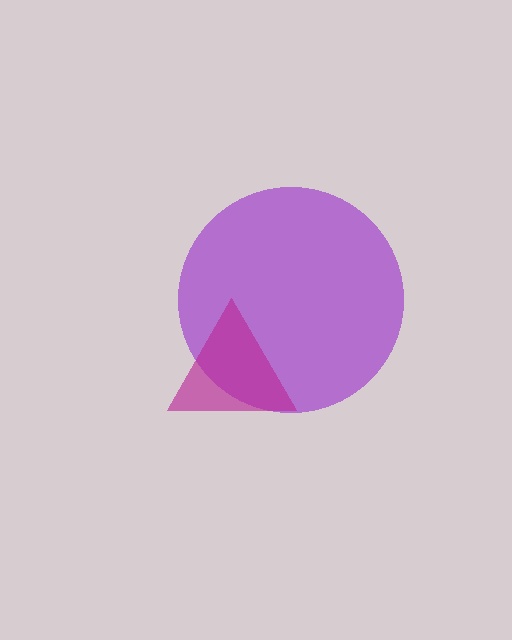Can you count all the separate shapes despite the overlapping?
Yes, there are 2 separate shapes.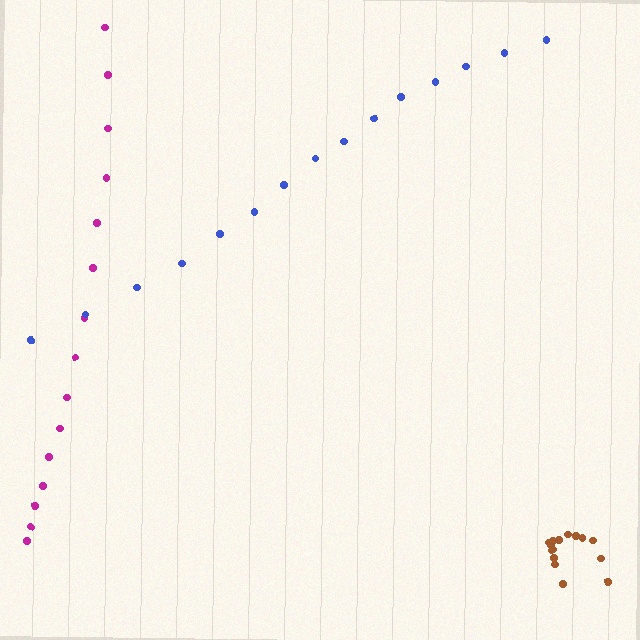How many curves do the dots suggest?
There are 3 distinct paths.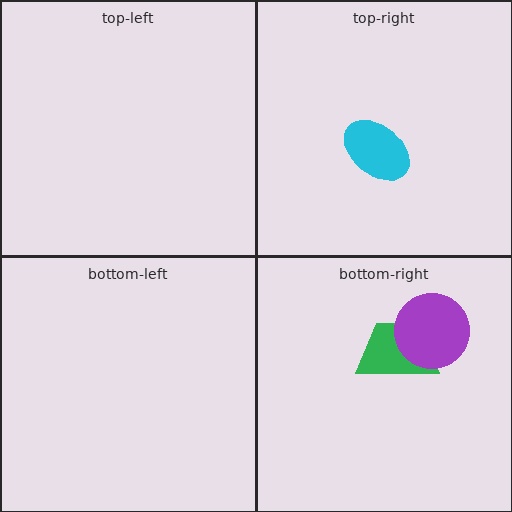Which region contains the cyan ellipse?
The top-right region.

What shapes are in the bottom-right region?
The green trapezoid, the purple circle.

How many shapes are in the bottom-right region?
2.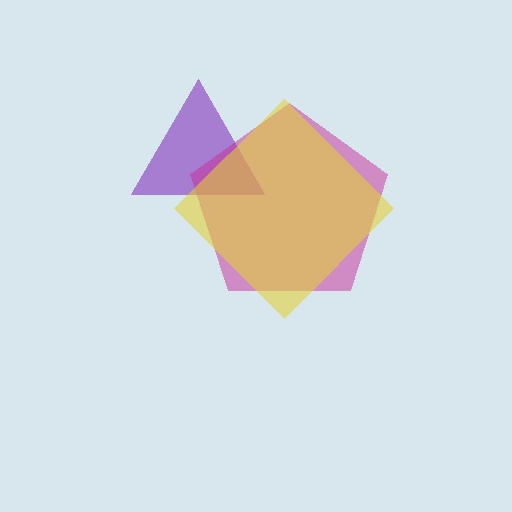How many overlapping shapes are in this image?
There are 3 overlapping shapes in the image.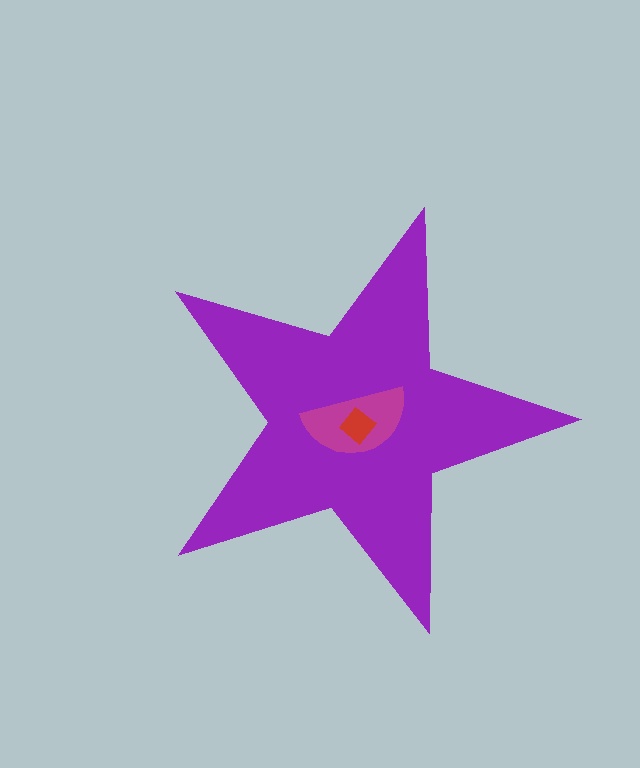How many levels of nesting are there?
3.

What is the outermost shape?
The purple star.